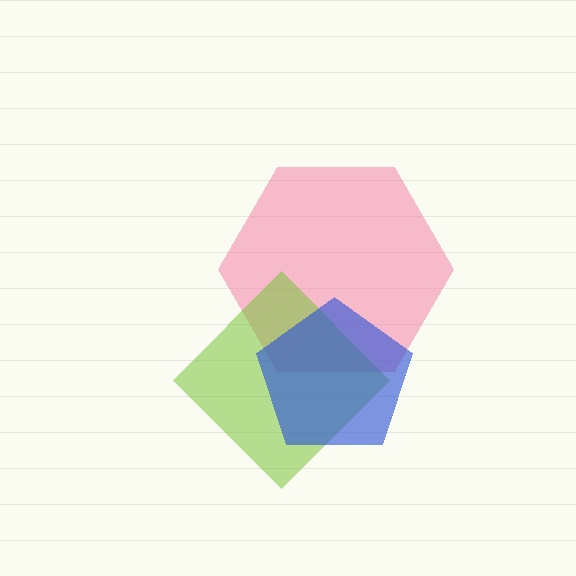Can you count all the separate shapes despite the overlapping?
Yes, there are 3 separate shapes.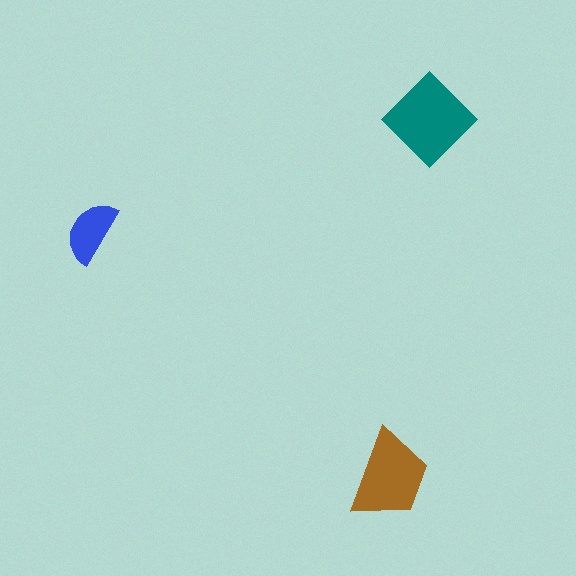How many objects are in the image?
There are 3 objects in the image.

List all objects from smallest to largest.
The blue semicircle, the brown trapezoid, the teal diamond.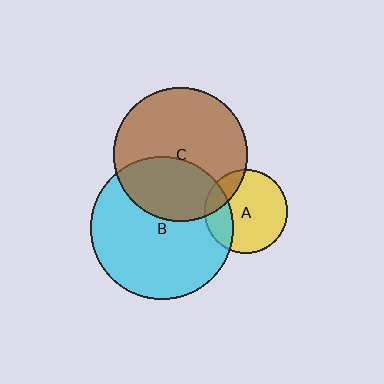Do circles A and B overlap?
Yes.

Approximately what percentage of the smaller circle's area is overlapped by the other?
Approximately 25%.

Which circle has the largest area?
Circle B (cyan).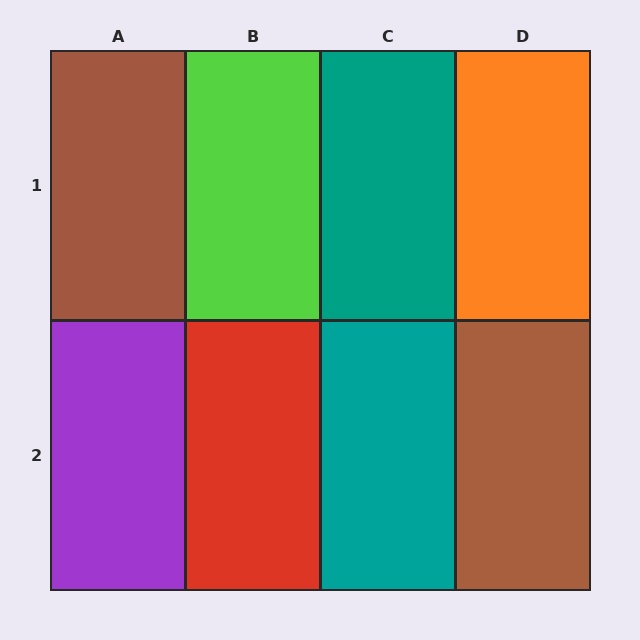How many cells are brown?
2 cells are brown.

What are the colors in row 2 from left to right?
Purple, red, teal, brown.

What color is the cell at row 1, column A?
Brown.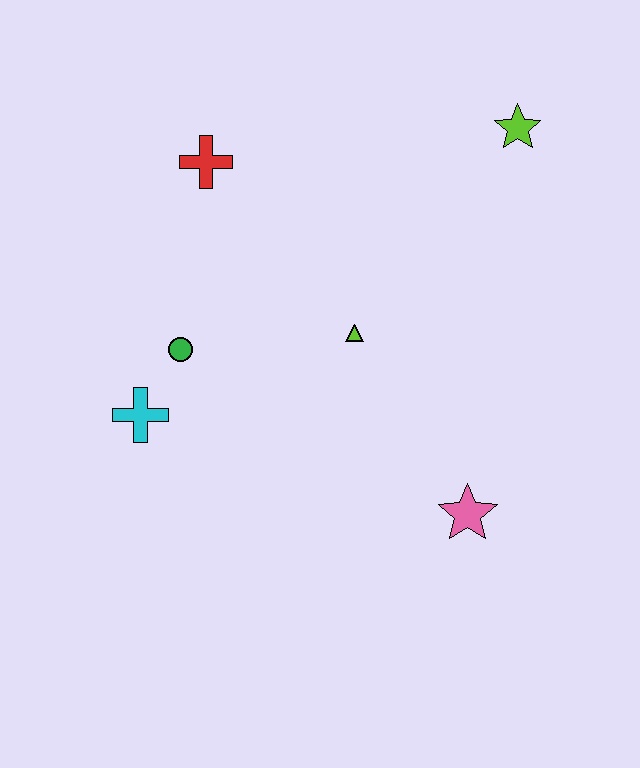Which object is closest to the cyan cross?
The green circle is closest to the cyan cross.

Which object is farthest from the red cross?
The pink star is farthest from the red cross.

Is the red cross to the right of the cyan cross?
Yes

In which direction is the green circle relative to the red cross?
The green circle is below the red cross.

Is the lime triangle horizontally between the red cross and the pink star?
Yes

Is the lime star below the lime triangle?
No